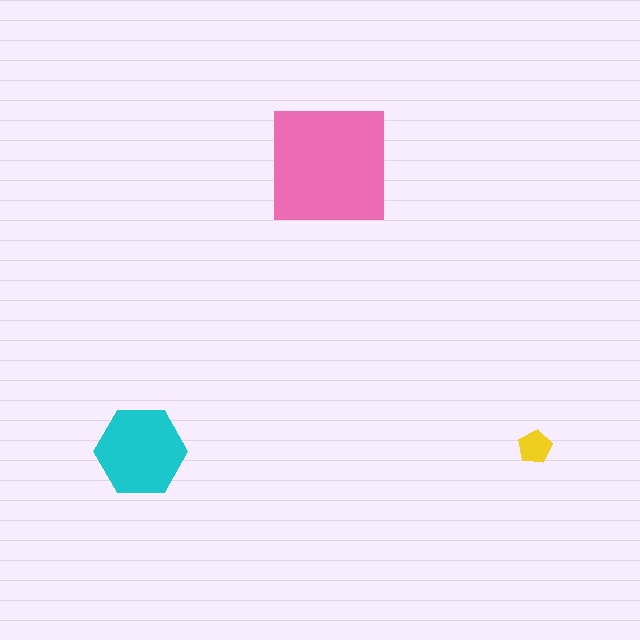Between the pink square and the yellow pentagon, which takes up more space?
The pink square.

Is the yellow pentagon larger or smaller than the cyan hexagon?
Smaller.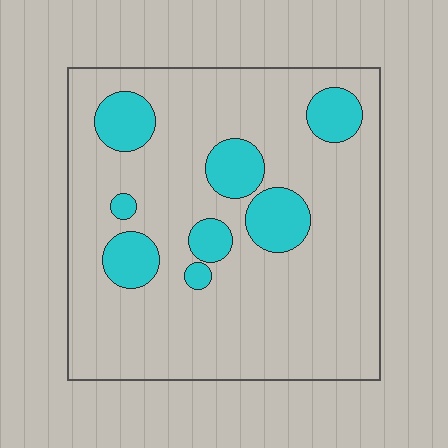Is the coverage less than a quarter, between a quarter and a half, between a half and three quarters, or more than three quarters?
Less than a quarter.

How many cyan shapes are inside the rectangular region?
8.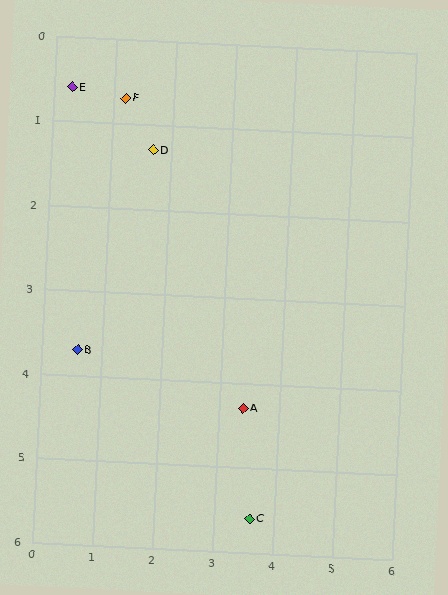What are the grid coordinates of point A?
Point A is at approximately (3.4, 4.3).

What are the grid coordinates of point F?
Point F is at approximately (1.2, 0.7).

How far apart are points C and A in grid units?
Points C and A are about 1.3 grid units apart.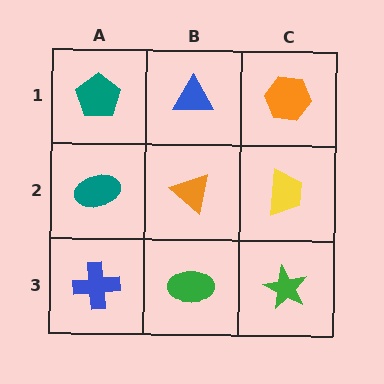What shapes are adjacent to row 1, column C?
A yellow trapezoid (row 2, column C), a blue triangle (row 1, column B).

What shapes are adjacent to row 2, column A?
A teal pentagon (row 1, column A), a blue cross (row 3, column A), an orange triangle (row 2, column B).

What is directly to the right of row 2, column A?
An orange triangle.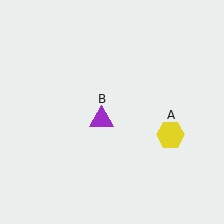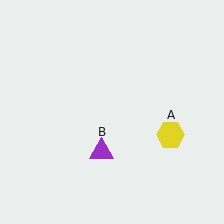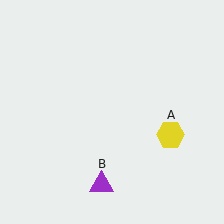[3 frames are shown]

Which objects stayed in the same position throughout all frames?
Yellow hexagon (object A) remained stationary.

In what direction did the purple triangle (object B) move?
The purple triangle (object B) moved down.